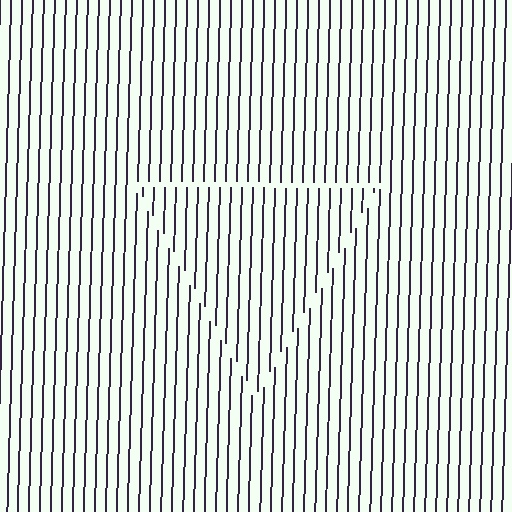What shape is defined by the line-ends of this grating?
An illusory triangle. The interior of the shape contains the same grating, shifted by half a period — the contour is defined by the phase discontinuity where line-ends from the inner and outer gratings abut.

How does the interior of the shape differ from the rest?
The interior of the shape contains the same grating, shifted by half a period — the contour is defined by the phase discontinuity where line-ends from the inner and outer gratings abut.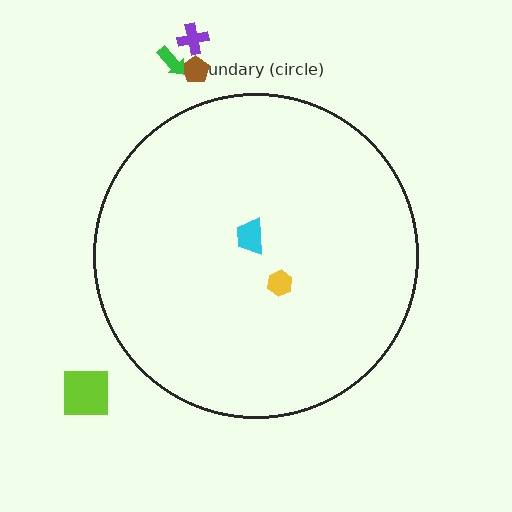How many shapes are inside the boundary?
2 inside, 4 outside.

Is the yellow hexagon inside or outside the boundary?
Inside.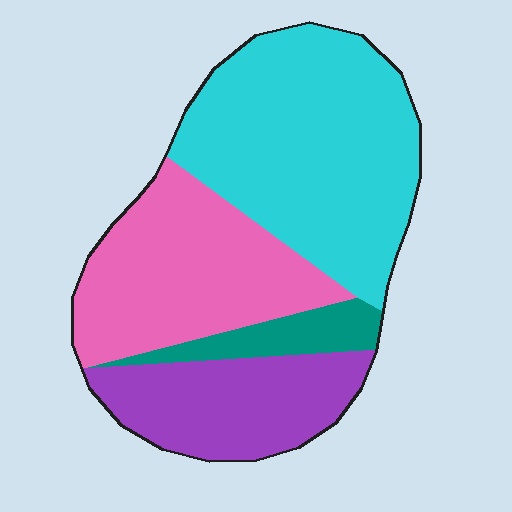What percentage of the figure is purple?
Purple covers roughly 20% of the figure.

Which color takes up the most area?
Cyan, at roughly 45%.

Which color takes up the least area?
Teal, at roughly 10%.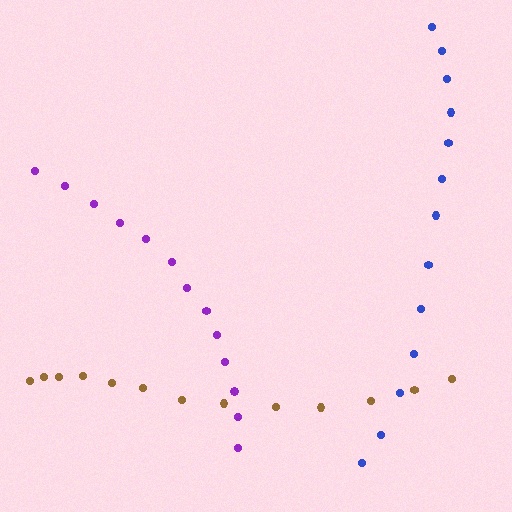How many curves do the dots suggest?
There are 3 distinct paths.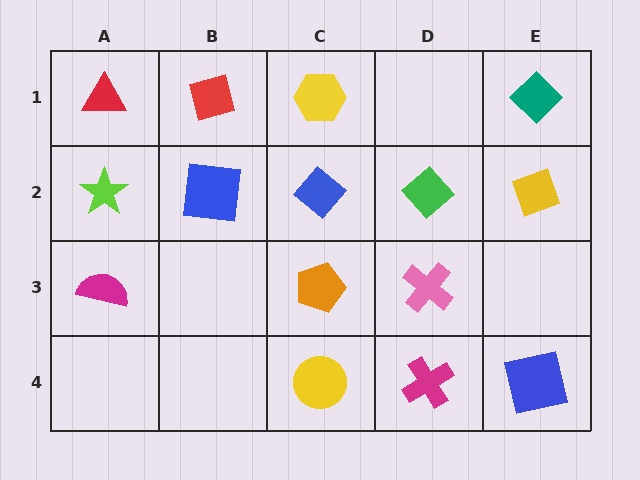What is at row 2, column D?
A green diamond.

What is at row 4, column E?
A blue square.